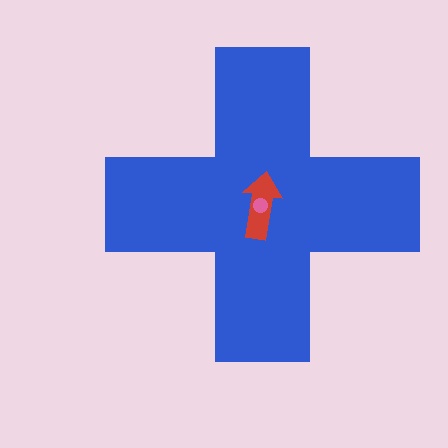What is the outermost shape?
The blue cross.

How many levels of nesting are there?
3.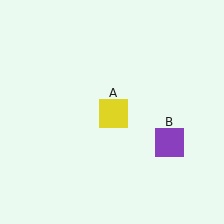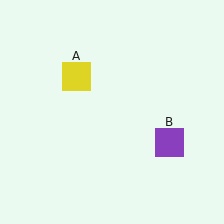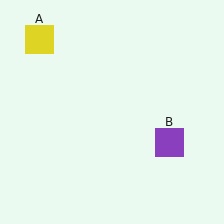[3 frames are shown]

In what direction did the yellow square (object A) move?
The yellow square (object A) moved up and to the left.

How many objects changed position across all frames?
1 object changed position: yellow square (object A).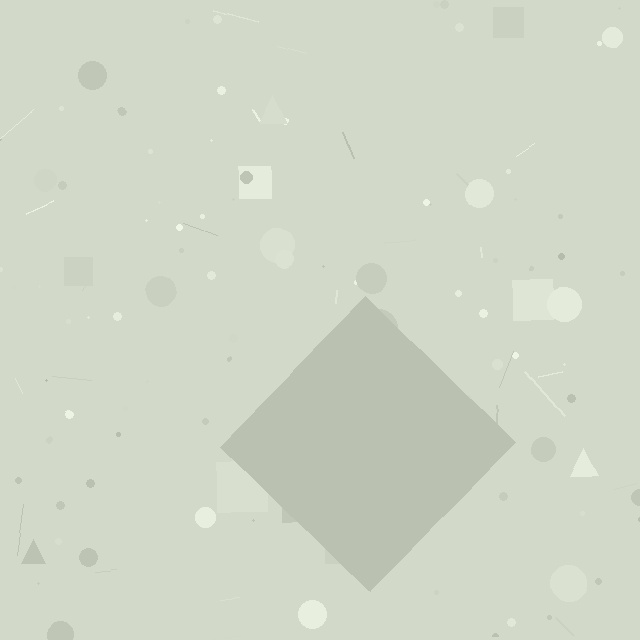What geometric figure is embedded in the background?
A diamond is embedded in the background.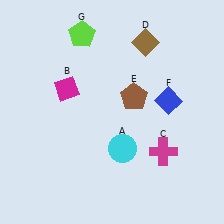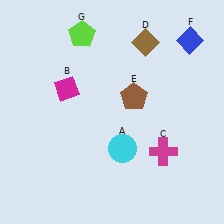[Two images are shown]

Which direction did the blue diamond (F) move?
The blue diamond (F) moved up.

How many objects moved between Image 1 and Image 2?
1 object moved between the two images.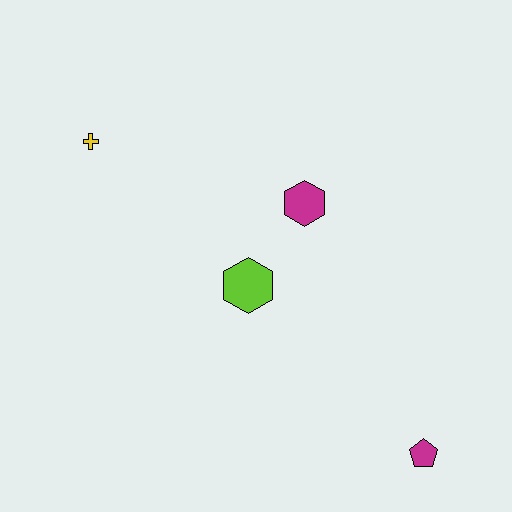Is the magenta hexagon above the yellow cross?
No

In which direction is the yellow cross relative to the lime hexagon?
The yellow cross is to the left of the lime hexagon.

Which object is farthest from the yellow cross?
The magenta pentagon is farthest from the yellow cross.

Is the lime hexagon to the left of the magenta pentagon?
Yes